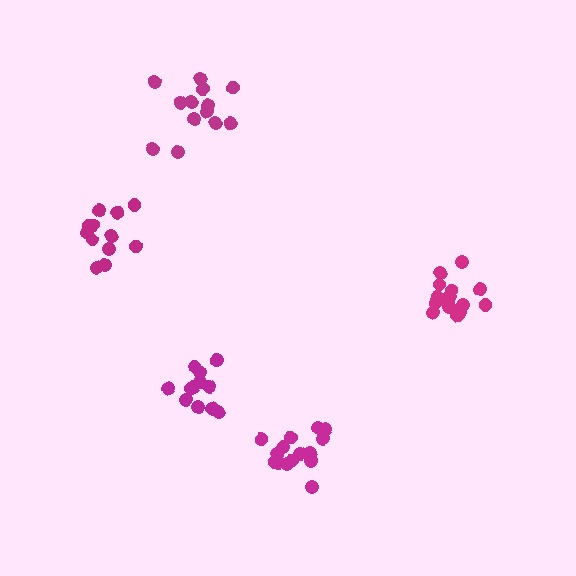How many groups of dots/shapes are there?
There are 5 groups.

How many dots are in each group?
Group 1: 13 dots, Group 2: 12 dots, Group 3: 13 dots, Group 4: 16 dots, Group 5: 17 dots (71 total).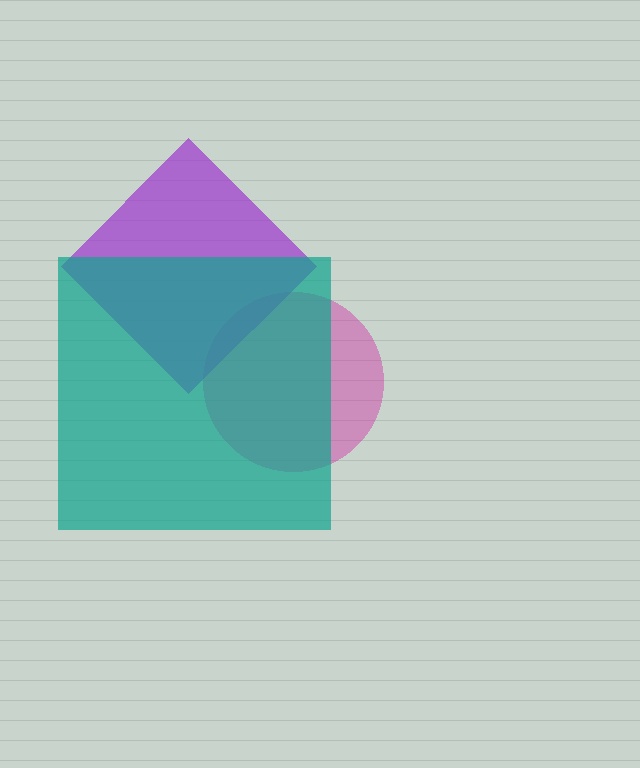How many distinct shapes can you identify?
There are 3 distinct shapes: a magenta circle, a purple diamond, a teal square.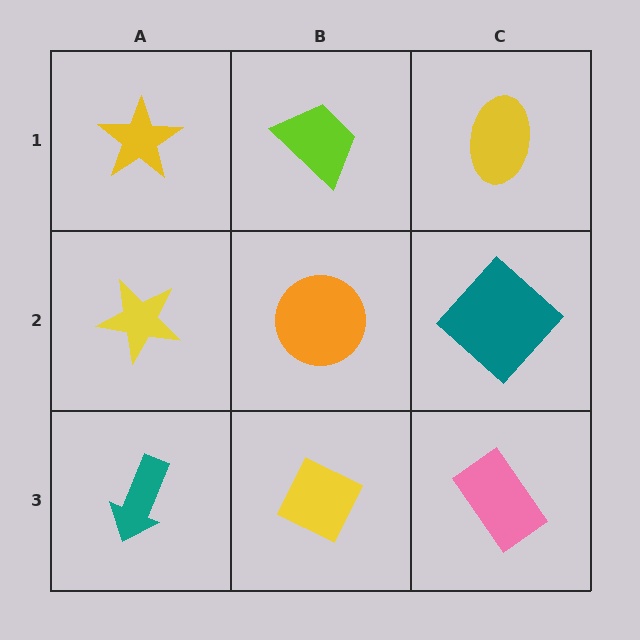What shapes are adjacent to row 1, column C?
A teal diamond (row 2, column C), a lime trapezoid (row 1, column B).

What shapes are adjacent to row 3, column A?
A yellow star (row 2, column A), a yellow diamond (row 3, column B).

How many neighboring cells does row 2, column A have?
3.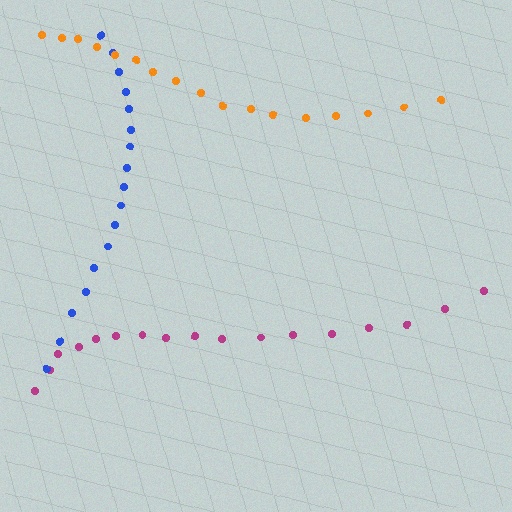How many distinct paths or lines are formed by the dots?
There are 3 distinct paths.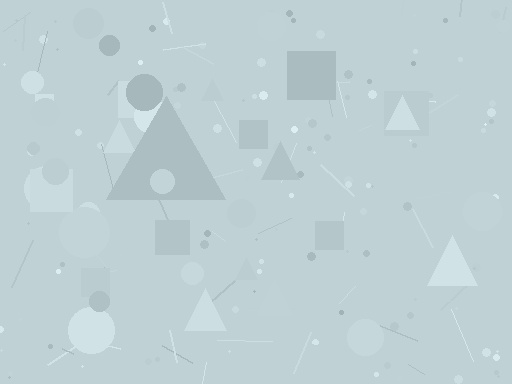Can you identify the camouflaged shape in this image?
The camouflaged shape is a triangle.